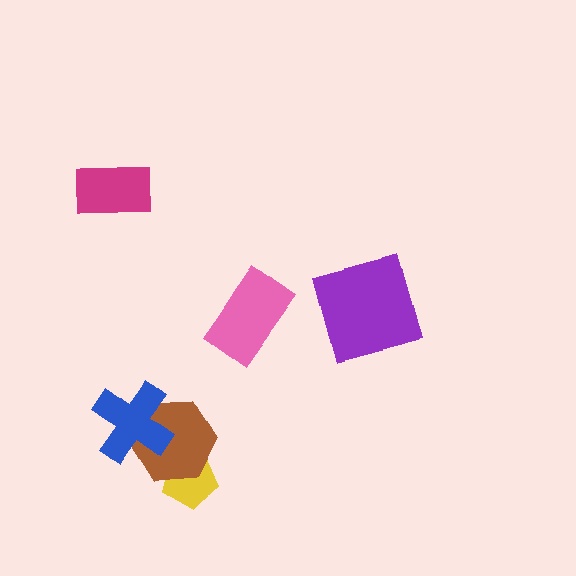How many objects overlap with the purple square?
0 objects overlap with the purple square.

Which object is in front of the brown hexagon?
The blue cross is in front of the brown hexagon.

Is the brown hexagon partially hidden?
Yes, it is partially covered by another shape.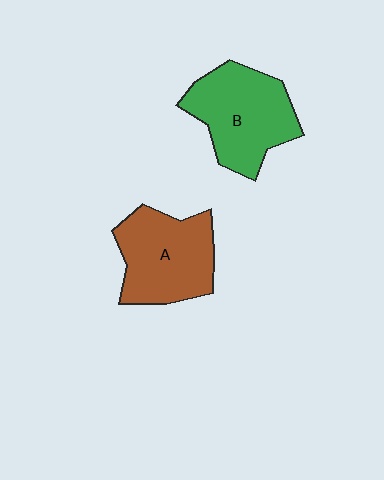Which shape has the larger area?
Shape B (green).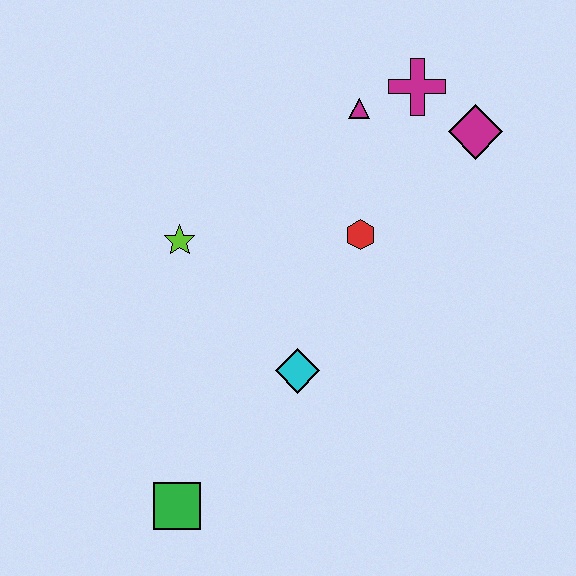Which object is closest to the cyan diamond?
The red hexagon is closest to the cyan diamond.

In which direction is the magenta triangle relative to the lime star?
The magenta triangle is to the right of the lime star.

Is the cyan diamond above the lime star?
No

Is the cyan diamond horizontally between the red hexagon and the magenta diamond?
No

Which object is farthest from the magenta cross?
The green square is farthest from the magenta cross.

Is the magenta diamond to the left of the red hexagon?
No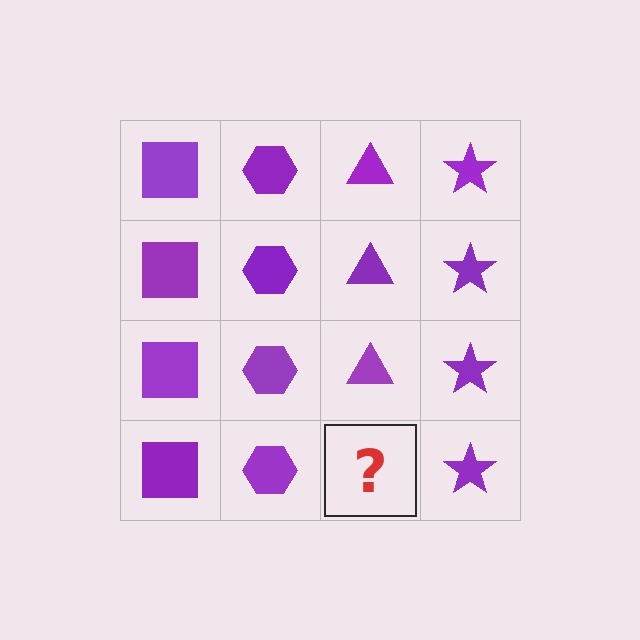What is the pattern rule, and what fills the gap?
The rule is that each column has a consistent shape. The gap should be filled with a purple triangle.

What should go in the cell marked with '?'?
The missing cell should contain a purple triangle.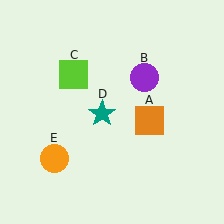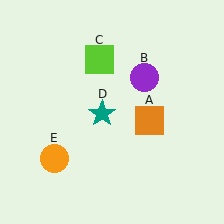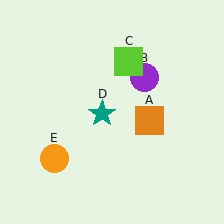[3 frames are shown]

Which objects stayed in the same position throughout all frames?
Orange square (object A) and purple circle (object B) and teal star (object D) and orange circle (object E) remained stationary.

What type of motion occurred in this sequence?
The lime square (object C) rotated clockwise around the center of the scene.